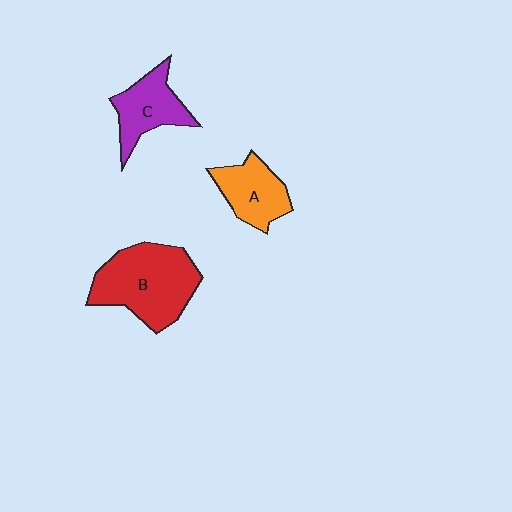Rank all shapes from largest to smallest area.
From largest to smallest: B (red), C (purple), A (orange).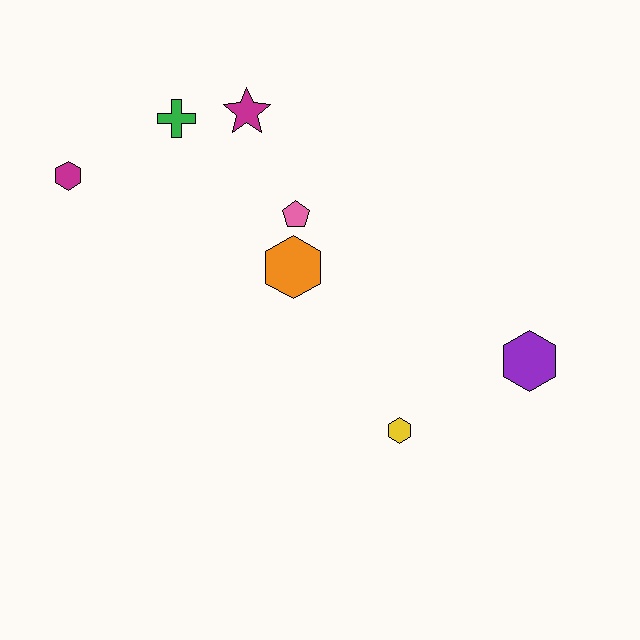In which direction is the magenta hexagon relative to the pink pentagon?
The magenta hexagon is to the left of the pink pentagon.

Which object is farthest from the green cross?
The purple hexagon is farthest from the green cross.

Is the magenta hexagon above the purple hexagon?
Yes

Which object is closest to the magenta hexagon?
The green cross is closest to the magenta hexagon.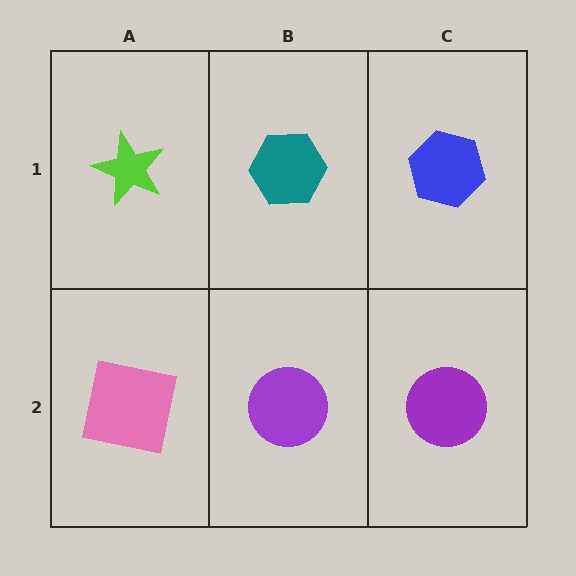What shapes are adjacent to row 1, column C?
A purple circle (row 2, column C), a teal hexagon (row 1, column B).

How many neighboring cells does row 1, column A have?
2.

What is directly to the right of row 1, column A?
A teal hexagon.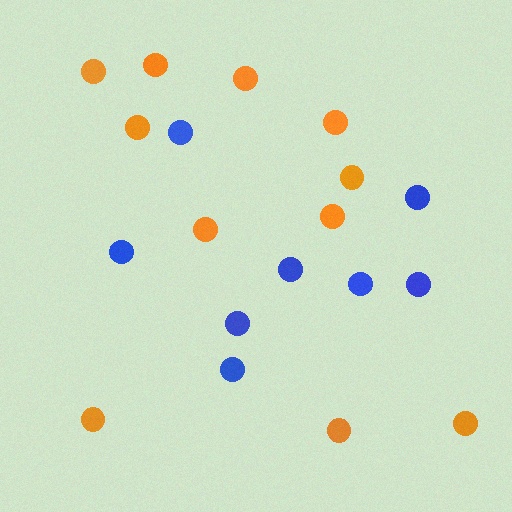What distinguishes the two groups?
There are 2 groups: one group of orange circles (11) and one group of blue circles (8).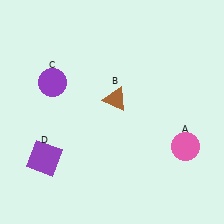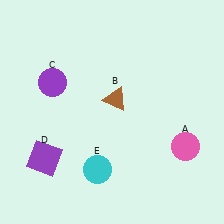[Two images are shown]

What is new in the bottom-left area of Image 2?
A cyan circle (E) was added in the bottom-left area of Image 2.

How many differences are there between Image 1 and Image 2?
There is 1 difference between the two images.